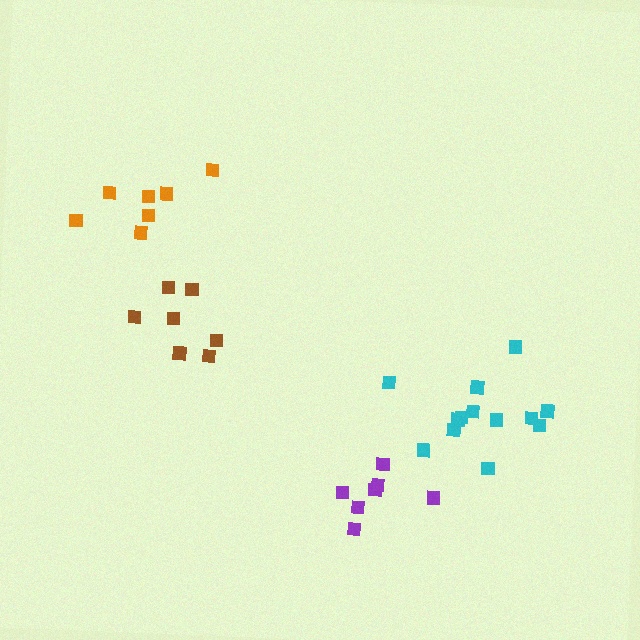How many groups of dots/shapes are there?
There are 4 groups.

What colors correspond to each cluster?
The clusters are colored: purple, orange, brown, cyan.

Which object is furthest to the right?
The cyan cluster is rightmost.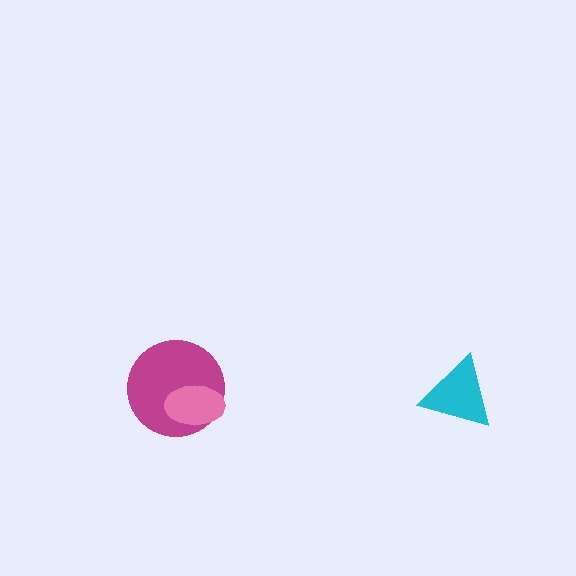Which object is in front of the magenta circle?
The pink ellipse is in front of the magenta circle.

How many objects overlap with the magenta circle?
1 object overlaps with the magenta circle.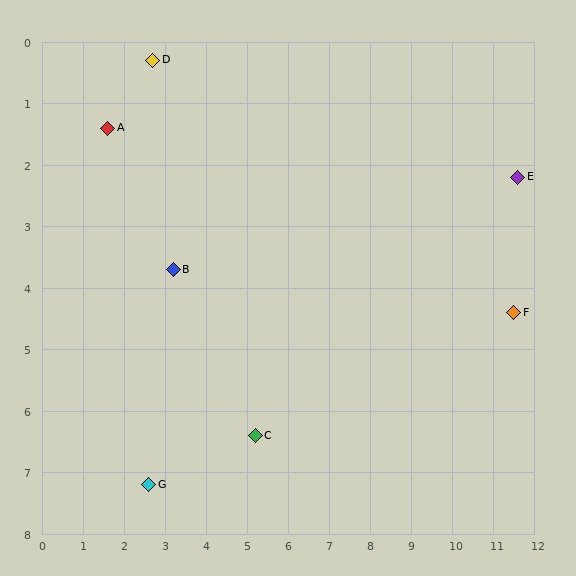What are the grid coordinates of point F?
Point F is at approximately (11.5, 4.4).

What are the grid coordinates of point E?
Point E is at approximately (11.6, 2.2).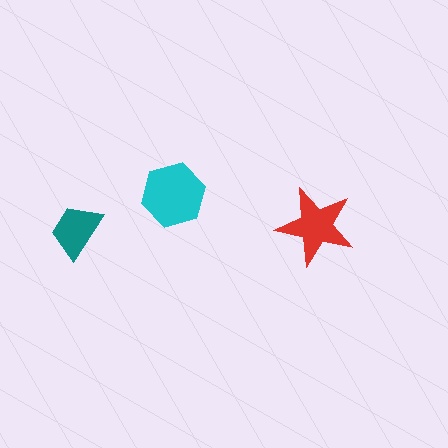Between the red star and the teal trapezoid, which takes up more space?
The red star.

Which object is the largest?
The cyan hexagon.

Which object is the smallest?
The teal trapezoid.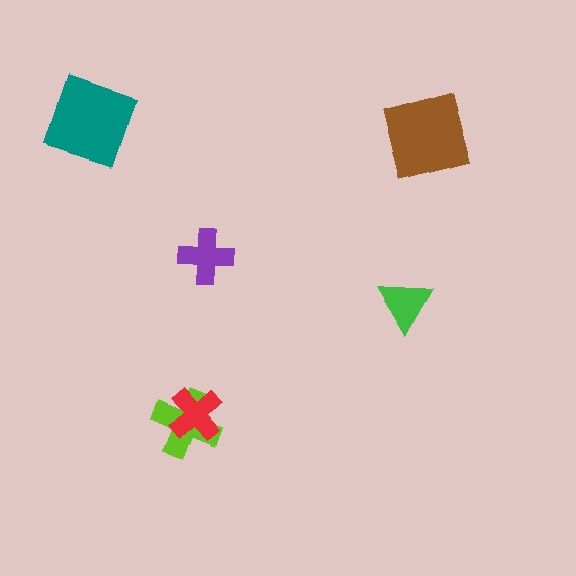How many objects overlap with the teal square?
0 objects overlap with the teal square.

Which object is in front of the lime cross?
The red cross is in front of the lime cross.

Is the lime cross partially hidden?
Yes, it is partially covered by another shape.